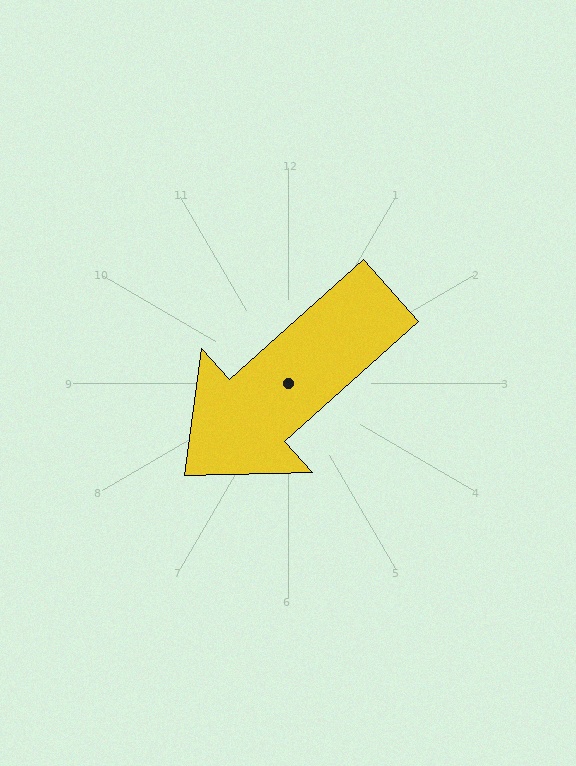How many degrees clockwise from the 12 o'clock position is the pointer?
Approximately 228 degrees.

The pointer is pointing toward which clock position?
Roughly 8 o'clock.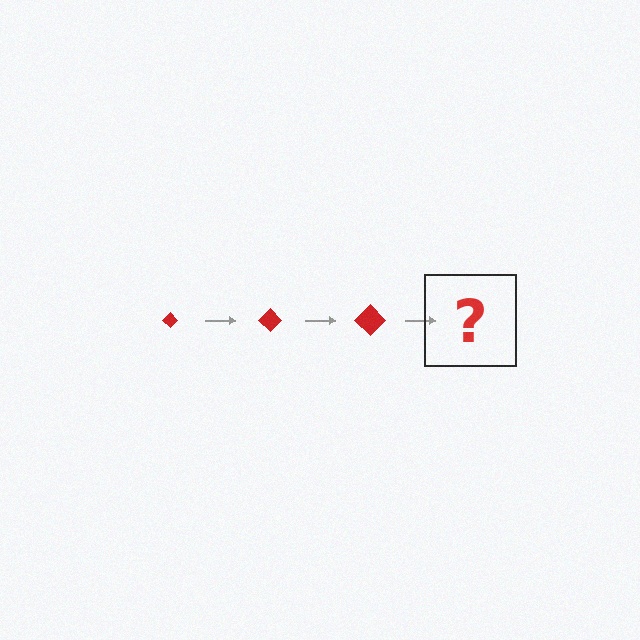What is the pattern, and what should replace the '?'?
The pattern is that the diamond gets progressively larger each step. The '?' should be a red diamond, larger than the previous one.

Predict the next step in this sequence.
The next step is a red diamond, larger than the previous one.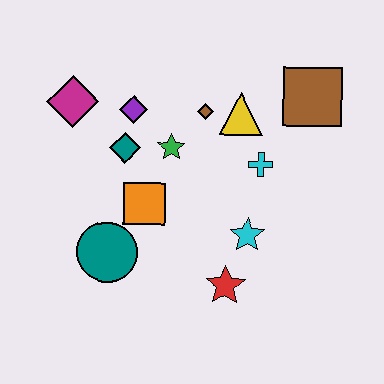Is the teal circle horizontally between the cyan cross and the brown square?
No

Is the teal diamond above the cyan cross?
Yes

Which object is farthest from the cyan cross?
The magenta diamond is farthest from the cyan cross.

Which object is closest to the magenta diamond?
The purple diamond is closest to the magenta diamond.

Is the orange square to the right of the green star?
No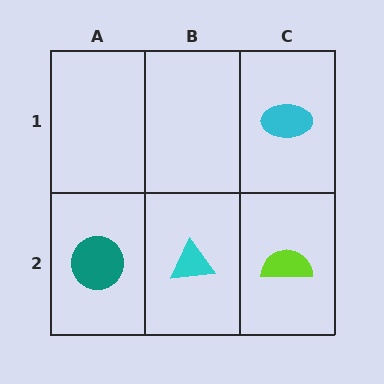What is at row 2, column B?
A cyan triangle.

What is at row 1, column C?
A cyan ellipse.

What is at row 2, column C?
A lime semicircle.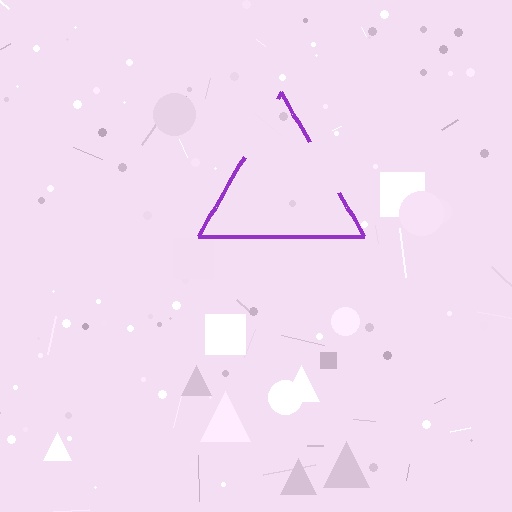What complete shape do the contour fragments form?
The contour fragments form a triangle.